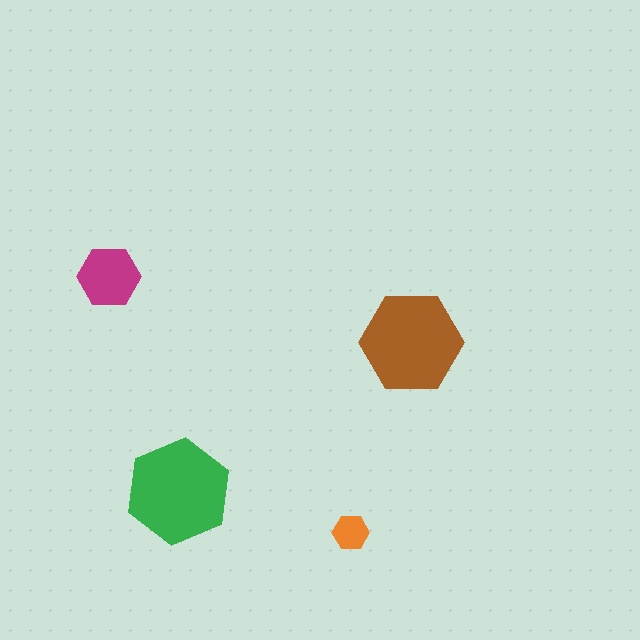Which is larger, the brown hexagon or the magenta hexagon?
The brown one.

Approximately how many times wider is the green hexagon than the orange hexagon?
About 3 times wider.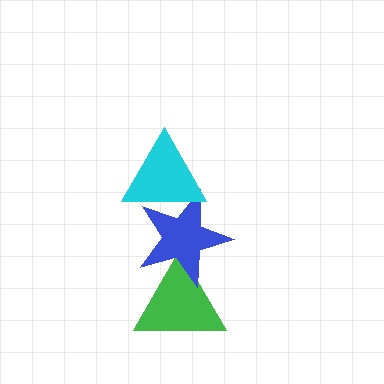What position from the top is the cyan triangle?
The cyan triangle is 1st from the top.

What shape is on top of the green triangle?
The blue star is on top of the green triangle.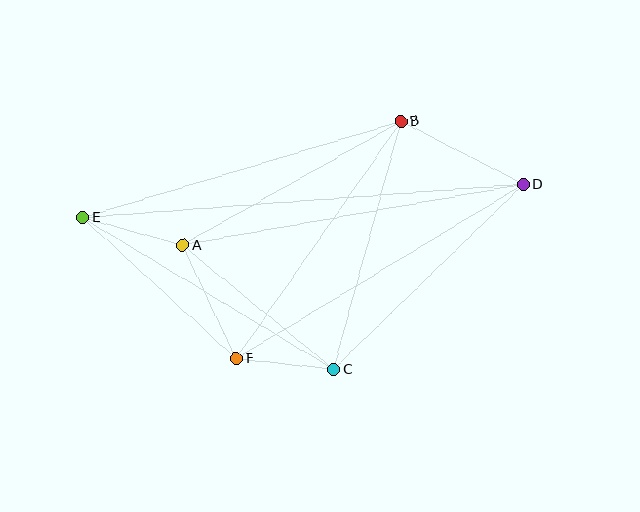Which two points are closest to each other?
Points C and F are closest to each other.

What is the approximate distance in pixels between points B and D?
The distance between B and D is approximately 138 pixels.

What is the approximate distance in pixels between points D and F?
The distance between D and F is approximately 335 pixels.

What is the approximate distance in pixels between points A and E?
The distance between A and E is approximately 104 pixels.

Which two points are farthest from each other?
Points D and E are farthest from each other.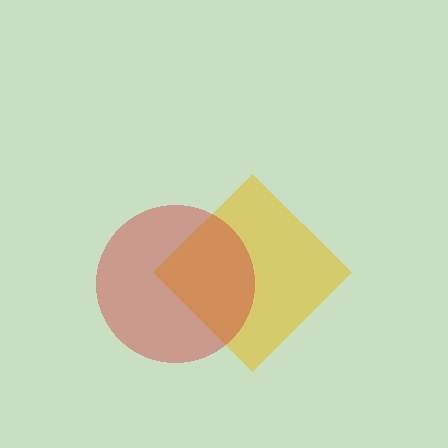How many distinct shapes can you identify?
There are 2 distinct shapes: a yellow diamond, a red circle.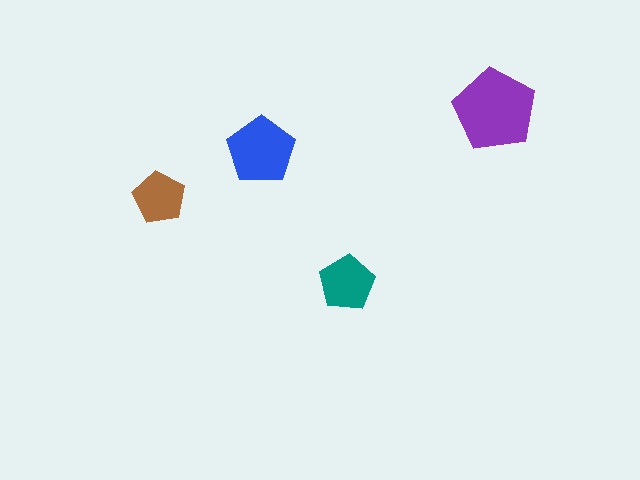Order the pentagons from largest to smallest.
the purple one, the blue one, the teal one, the brown one.